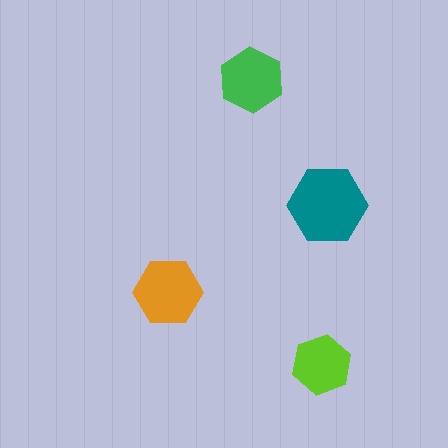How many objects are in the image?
There are 4 objects in the image.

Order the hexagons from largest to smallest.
the teal one, the orange one, the green one, the lime one.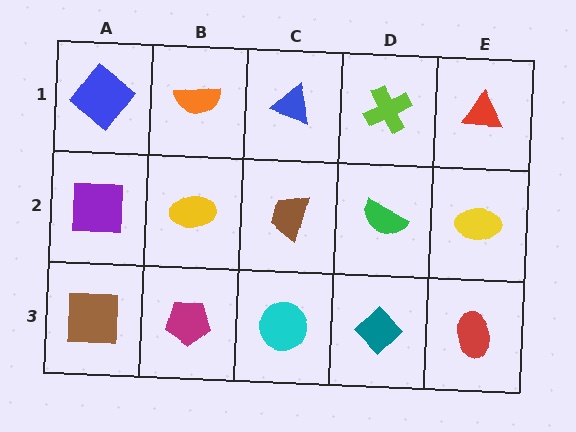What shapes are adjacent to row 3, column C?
A brown trapezoid (row 2, column C), a magenta pentagon (row 3, column B), a teal diamond (row 3, column D).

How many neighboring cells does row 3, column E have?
2.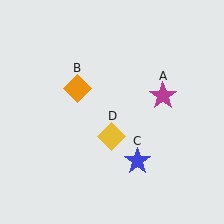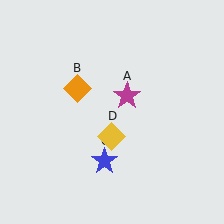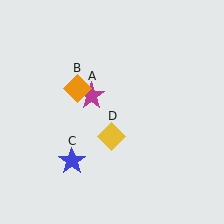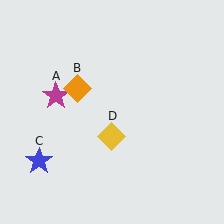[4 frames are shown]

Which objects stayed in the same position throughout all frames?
Orange diamond (object B) and yellow diamond (object D) remained stationary.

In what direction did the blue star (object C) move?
The blue star (object C) moved left.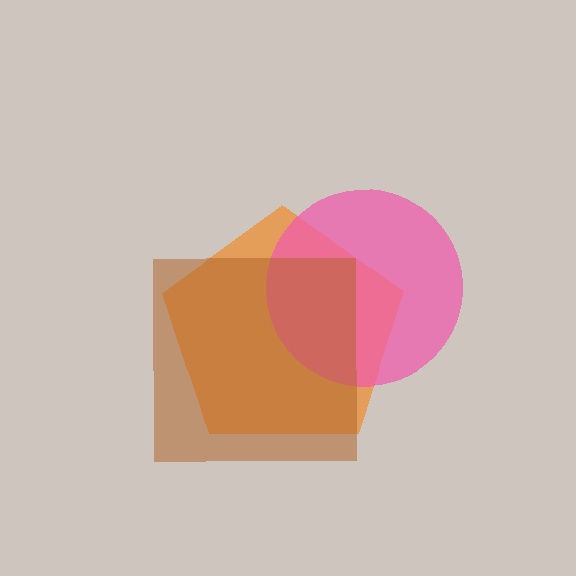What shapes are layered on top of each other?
The layered shapes are: an orange pentagon, a pink circle, a brown square.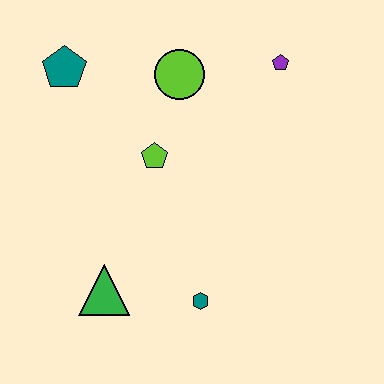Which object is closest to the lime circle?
The lime pentagon is closest to the lime circle.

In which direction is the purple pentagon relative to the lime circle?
The purple pentagon is to the right of the lime circle.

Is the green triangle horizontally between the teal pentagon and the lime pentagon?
Yes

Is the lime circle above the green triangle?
Yes